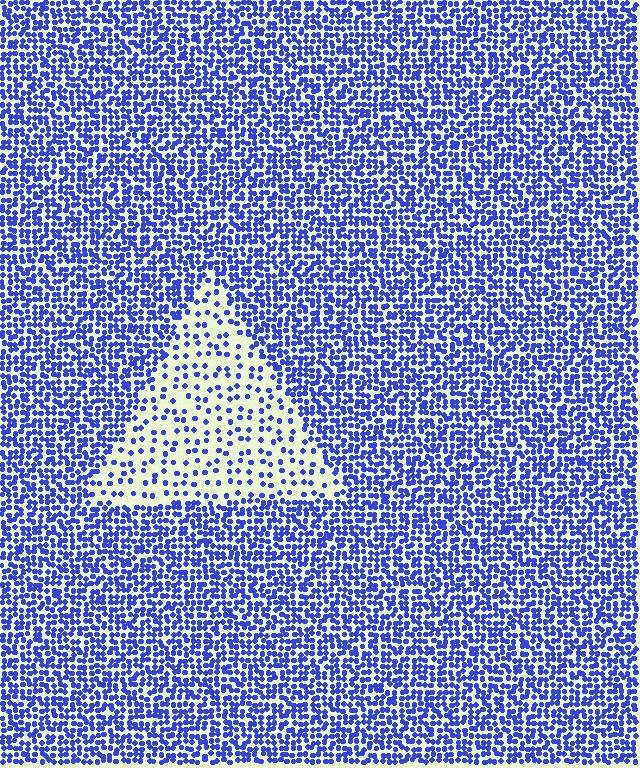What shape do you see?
I see a triangle.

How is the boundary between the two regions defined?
The boundary is defined by a change in element density (approximately 2.8x ratio). All elements are the same color, size, and shape.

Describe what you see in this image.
The image contains small blue elements arranged at two different densities. A triangle-shaped region is visible where the elements are less densely packed than the surrounding area.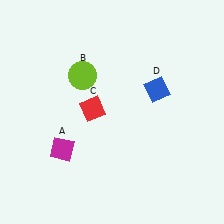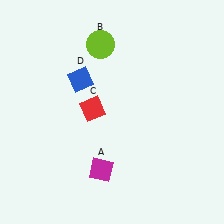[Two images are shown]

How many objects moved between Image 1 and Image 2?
3 objects moved between the two images.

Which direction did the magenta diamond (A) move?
The magenta diamond (A) moved right.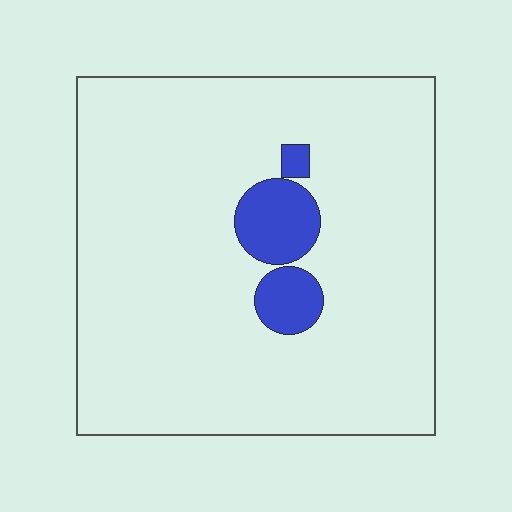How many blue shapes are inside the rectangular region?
3.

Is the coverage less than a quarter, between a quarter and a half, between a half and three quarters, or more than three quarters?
Less than a quarter.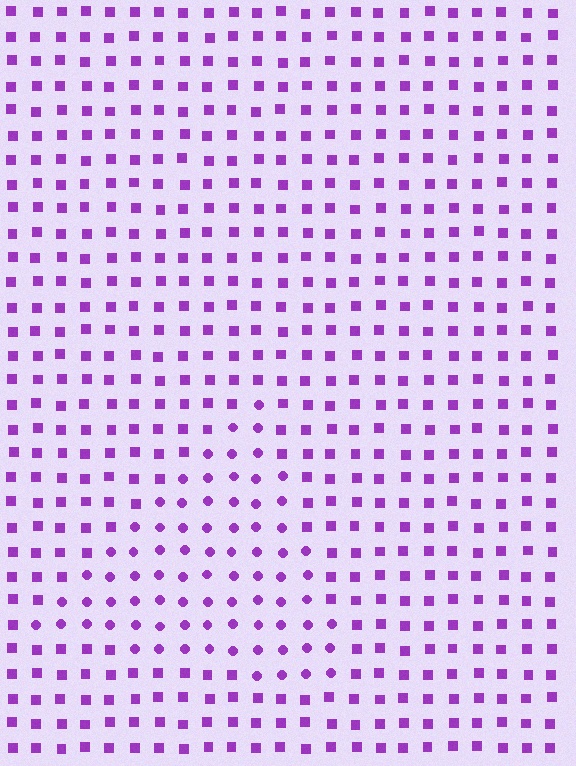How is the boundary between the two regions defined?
The boundary is defined by a change in element shape: circles inside vs. squares outside. All elements share the same color and spacing.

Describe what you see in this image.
The image is filled with small purple elements arranged in a uniform grid. A triangle-shaped region contains circles, while the surrounding area contains squares. The boundary is defined purely by the change in element shape.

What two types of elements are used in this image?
The image uses circles inside the triangle region and squares outside it.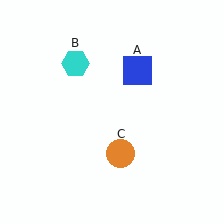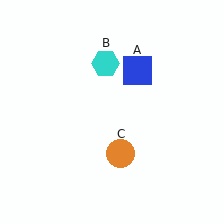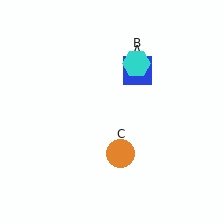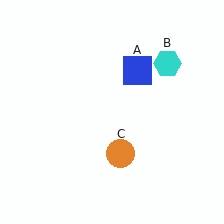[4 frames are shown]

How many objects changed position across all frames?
1 object changed position: cyan hexagon (object B).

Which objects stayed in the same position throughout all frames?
Blue square (object A) and orange circle (object C) remained stationary.